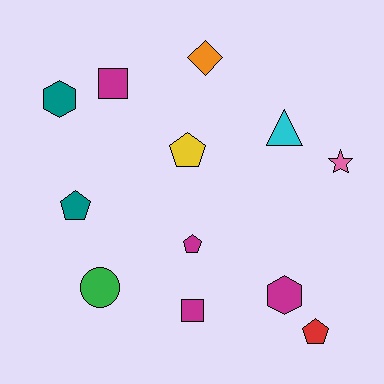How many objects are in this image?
There are 12 objects.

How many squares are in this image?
There are 2 squares.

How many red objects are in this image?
There is 1 red object.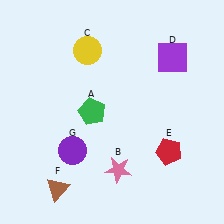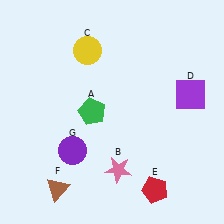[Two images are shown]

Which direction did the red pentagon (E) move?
The red pentagon (E) moved down.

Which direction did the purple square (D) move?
The purple square (D) moved down.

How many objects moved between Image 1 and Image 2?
2 objects moved between the two images.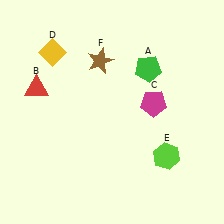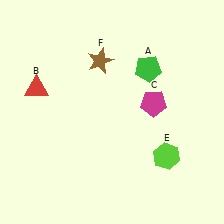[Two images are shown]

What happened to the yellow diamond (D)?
The yellow diamond (D) was removed in Image 2. It was in the top-left area of Image 1.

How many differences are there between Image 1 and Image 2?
There is 1 difference between the two images.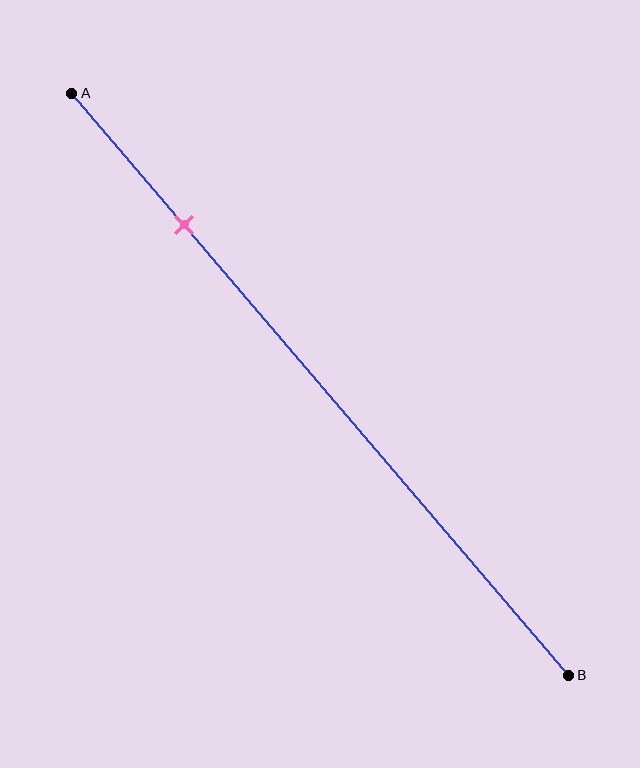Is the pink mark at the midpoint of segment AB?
No, the mark is at about 25% from A, not at the 50% midpoint.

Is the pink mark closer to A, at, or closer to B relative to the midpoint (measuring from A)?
The pink mark is closer to point A than the midpoint of segment AB.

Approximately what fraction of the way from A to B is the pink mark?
The pink mark is approximately 25% of the way from A to B.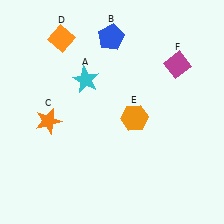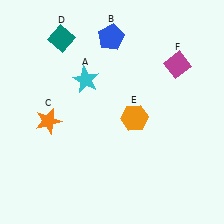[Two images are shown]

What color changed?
The diamond (D) changed from orange in Image 1 to teal in Image 2.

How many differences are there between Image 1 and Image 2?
There is 1 difference between the two images.